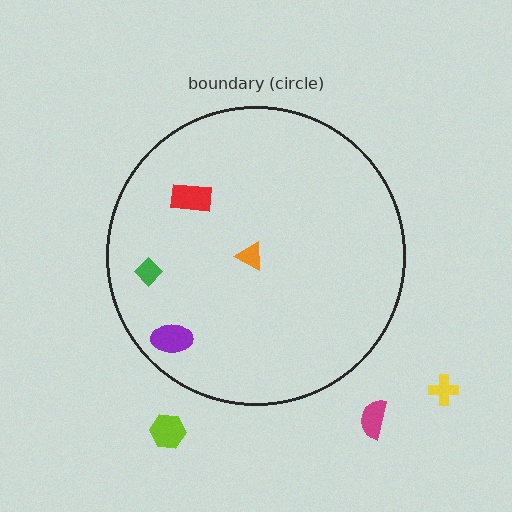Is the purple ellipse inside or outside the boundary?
Inside.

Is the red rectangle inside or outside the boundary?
Inside.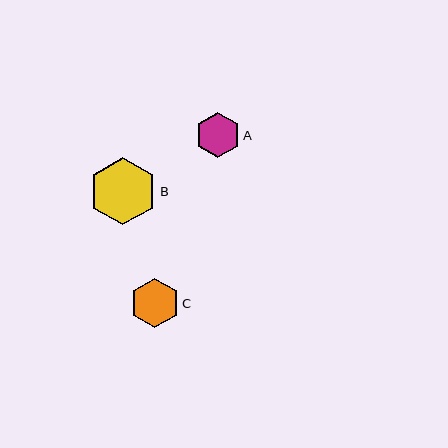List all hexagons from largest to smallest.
From largest to smallest: B, C, A.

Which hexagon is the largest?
Hexagon B is the largest with a size of approximately 67 pixels.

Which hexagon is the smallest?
Hexagon A is the smallest with a size of approximately 45 pixels.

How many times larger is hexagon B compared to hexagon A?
Hexagon B is approximately 1.5 times the size of hexagon A.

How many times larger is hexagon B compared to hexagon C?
Hexagon B is approximately 1.4 times the size of hexagon C.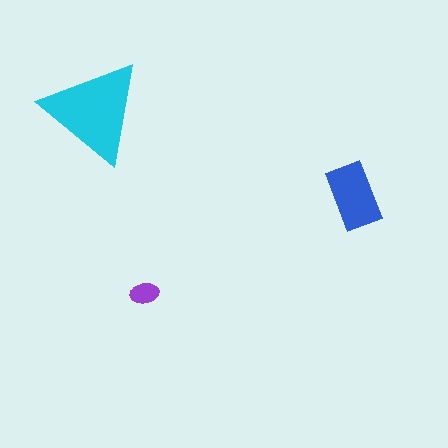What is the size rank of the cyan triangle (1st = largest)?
1st.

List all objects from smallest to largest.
The purple ellipse, the blue rectangle, the cyan triangle.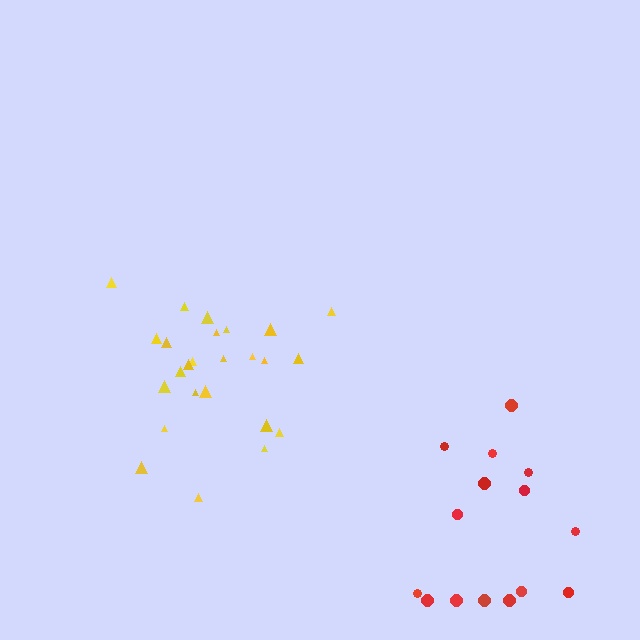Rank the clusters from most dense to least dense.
yellow, red.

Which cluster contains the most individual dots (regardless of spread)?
Yellow (25).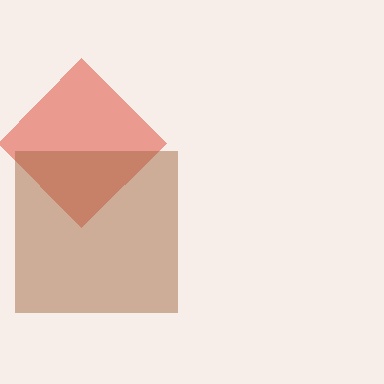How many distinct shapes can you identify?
There are 2 distinct shapes: a red diamond, a brown square.